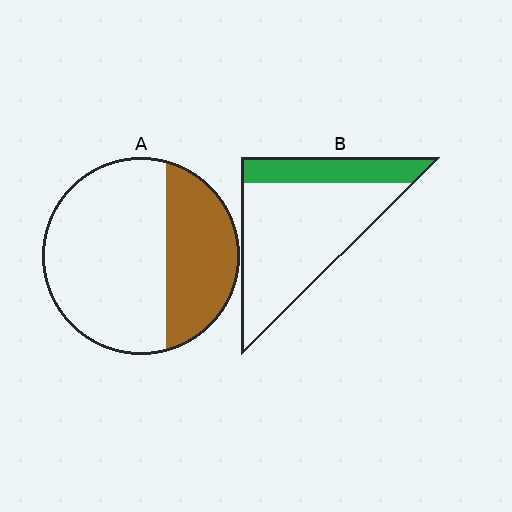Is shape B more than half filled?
No.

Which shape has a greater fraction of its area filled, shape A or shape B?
Shape A.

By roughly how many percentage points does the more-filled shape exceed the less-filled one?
By roughly 10 percentage points (A over B).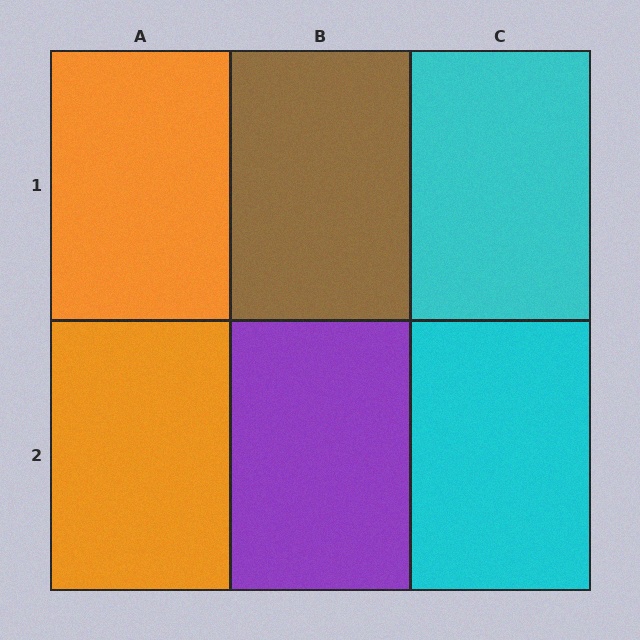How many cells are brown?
1 cell is brown.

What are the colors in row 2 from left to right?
Orange, purple, cyan.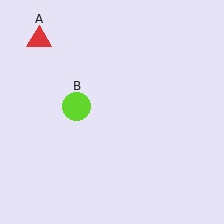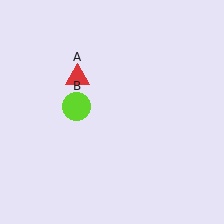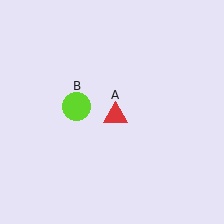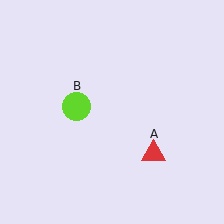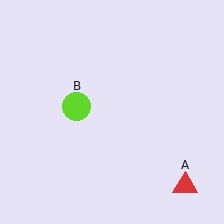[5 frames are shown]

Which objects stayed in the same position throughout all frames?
Lime circle (object B) remained stationary.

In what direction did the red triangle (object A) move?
The red triangle (object A) moved down and to the right.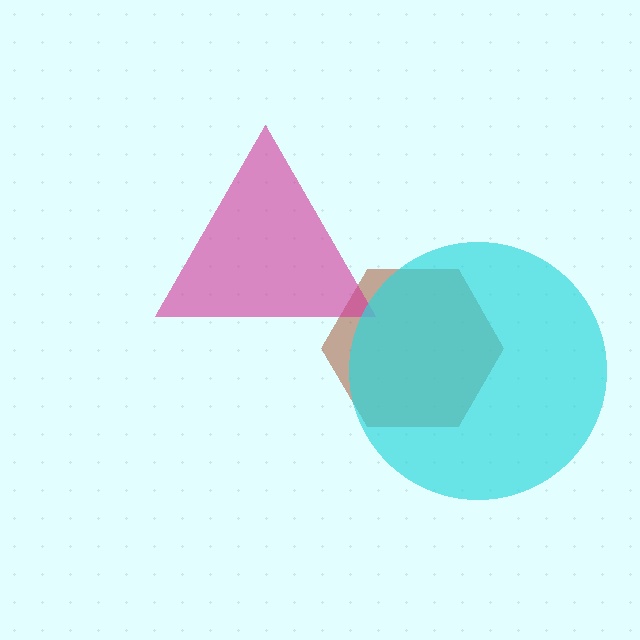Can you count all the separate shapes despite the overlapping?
Yes, there are 3 separate shapes.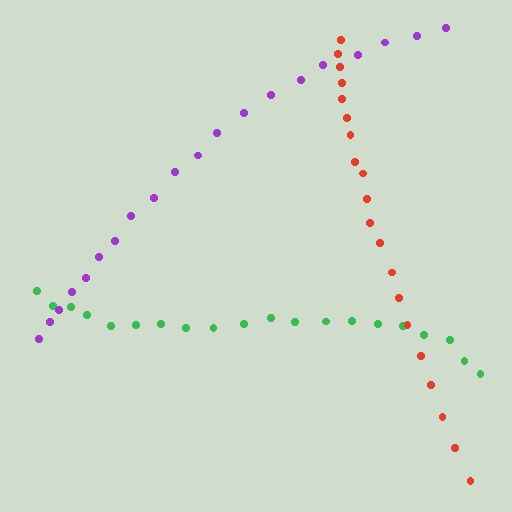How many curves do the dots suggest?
There are 3 distinct paths.